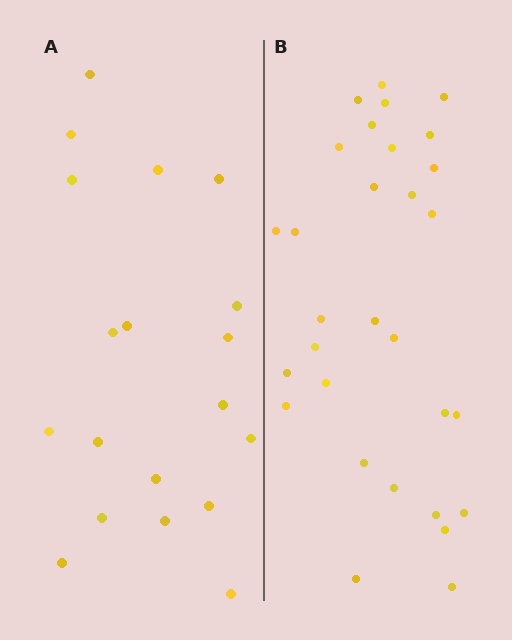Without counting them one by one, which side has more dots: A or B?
Region B (the right region) has more dots.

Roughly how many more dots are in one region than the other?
Region B has roughly 12 or so more dots than region A.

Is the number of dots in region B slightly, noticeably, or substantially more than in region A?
Region B has substantially more. The ratio is roughly 1.6 to 1.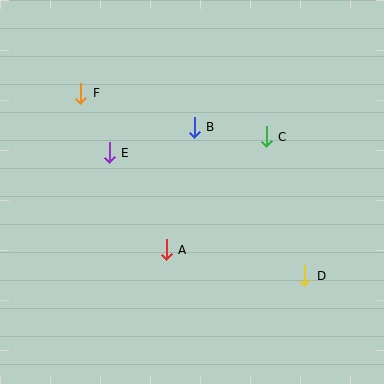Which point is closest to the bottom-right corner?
Point D is closest to the bottom-right corner.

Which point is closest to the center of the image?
Point A at (166, 250) is closest to the center.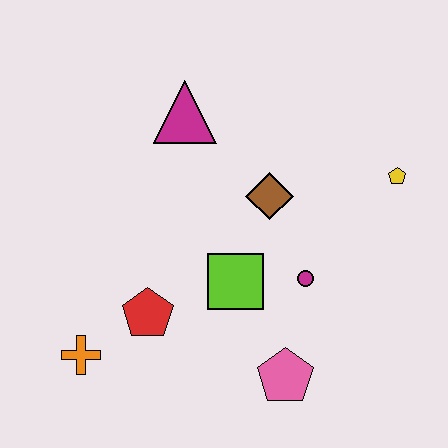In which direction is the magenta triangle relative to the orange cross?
The magenta triangle is above the orange cross.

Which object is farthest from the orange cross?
The yellow pentagon is farthest from the orange cross.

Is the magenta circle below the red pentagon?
No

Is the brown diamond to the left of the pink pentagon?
Yes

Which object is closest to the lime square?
The magenta circle is closest to the lime square.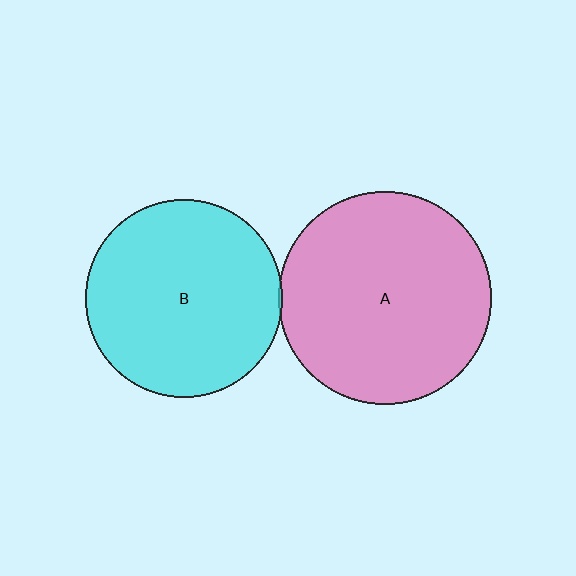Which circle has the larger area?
Circle A (pink).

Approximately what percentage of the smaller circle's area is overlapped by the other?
Approximately 5%.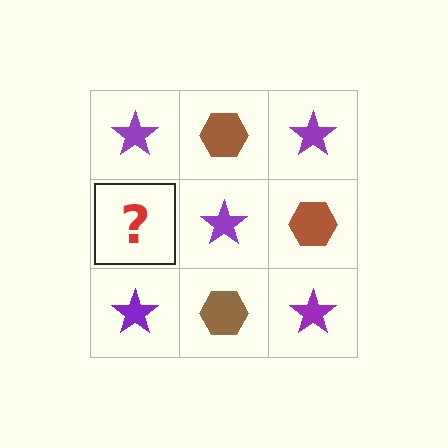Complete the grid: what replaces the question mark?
The question mark should be replaced with a brown hexagon.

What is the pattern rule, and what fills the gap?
The rule is that it alternates purple star and brown hexagon in a checkerboard pattern. The gap should be filled with a brown hexagon.